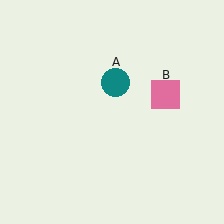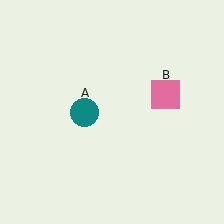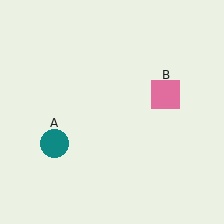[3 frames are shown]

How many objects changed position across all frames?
1 object changed position: teal circle (object A).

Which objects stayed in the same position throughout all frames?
Pink square (object B) remained stationary.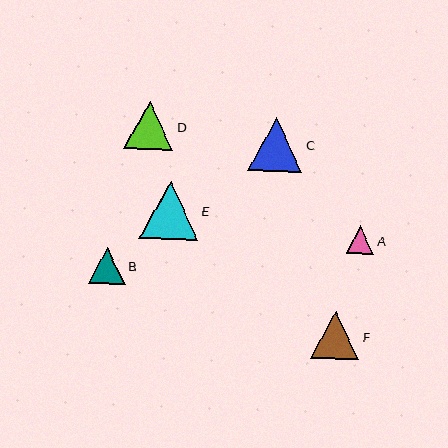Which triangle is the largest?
Triangle E is the largest with a size of approximately 58 pixels.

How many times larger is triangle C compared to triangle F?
Triangle C is approximately 1.1 times the size of triangle F.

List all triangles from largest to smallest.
From largest to smallest: E, C, D, F, B, A.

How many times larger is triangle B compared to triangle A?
Triangle B is approximately 1.3 times the size of triangle A.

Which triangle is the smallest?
Triangle A is the smallest with a size of approximately 28 pixels.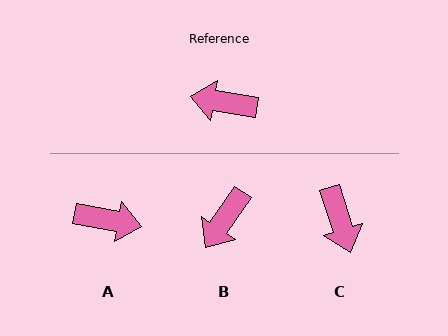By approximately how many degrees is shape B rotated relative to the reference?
Approximately 65 degrees counter-clockwise.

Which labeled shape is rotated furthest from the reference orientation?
A, about 178 degrees away.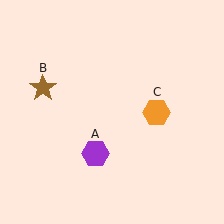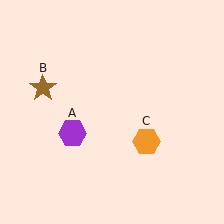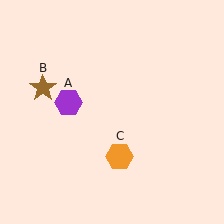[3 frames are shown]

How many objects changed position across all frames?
2 objects changed position: purple hexagon (object A), orange hexagon (object C).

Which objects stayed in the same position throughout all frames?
Brown star (object B) remained stationary.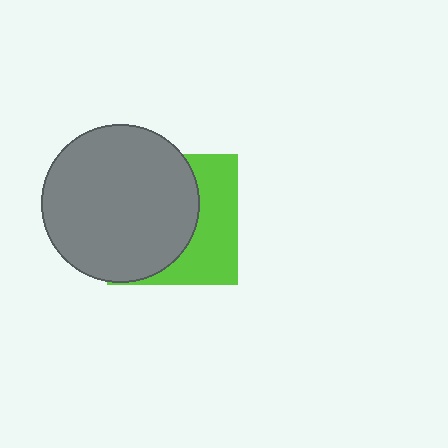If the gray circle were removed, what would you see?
You would see the complete lime square.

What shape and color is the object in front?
The object in front is a gray circle.